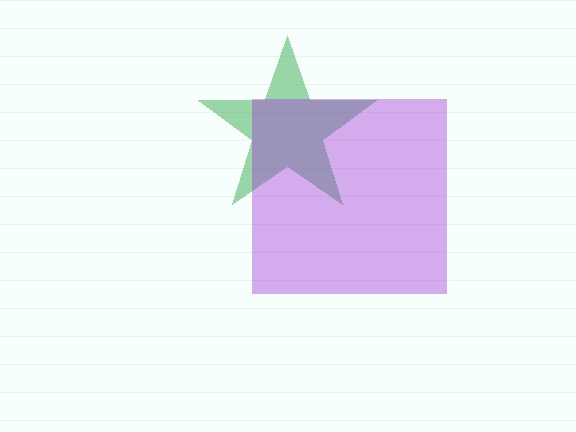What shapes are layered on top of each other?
The layered shapes are: a green star, a purple square.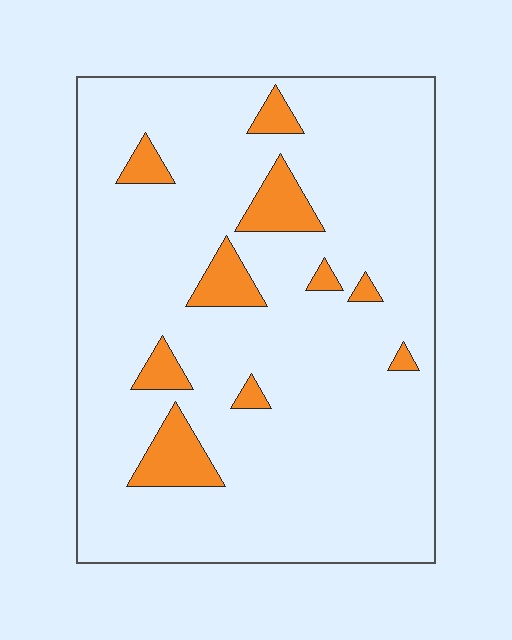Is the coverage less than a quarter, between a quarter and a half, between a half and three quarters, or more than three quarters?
Less than a quarter.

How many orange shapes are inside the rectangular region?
10.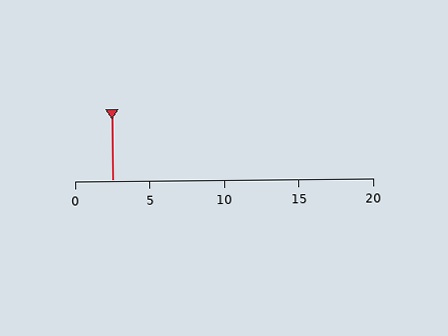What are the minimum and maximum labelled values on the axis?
The axis runs from 0 to 20.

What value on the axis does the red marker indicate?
The marker indicates approximately 2.5.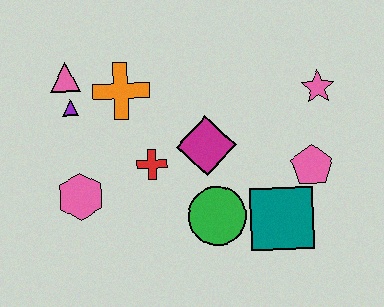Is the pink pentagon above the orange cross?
No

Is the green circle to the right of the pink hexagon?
Yes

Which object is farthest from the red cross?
The pink star is farthest from the red cross.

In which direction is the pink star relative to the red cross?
The pink star is to the right of the red cross.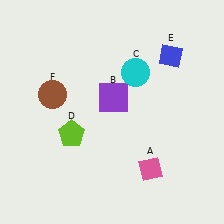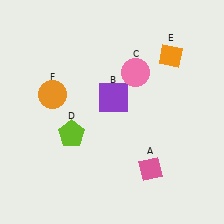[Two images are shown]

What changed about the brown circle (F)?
In Image 1, F is brown. In Image 2, it changed to orange.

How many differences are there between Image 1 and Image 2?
There are 3 differences between the two images.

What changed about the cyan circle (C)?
In Image 1, C is cyan. In Image 2, it changed to pink.